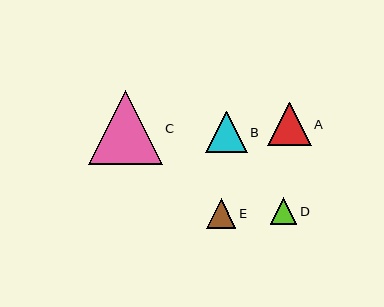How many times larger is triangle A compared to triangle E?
Triangle A is approximately 1.5 times the size of triangle E.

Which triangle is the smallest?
Triangle D is the smallest with a size of approximately 26 pixels.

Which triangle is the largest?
Triangle C is the largest with a size of approximately 74 pixels.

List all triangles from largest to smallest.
From largest to smallest: C, A, B, E, D.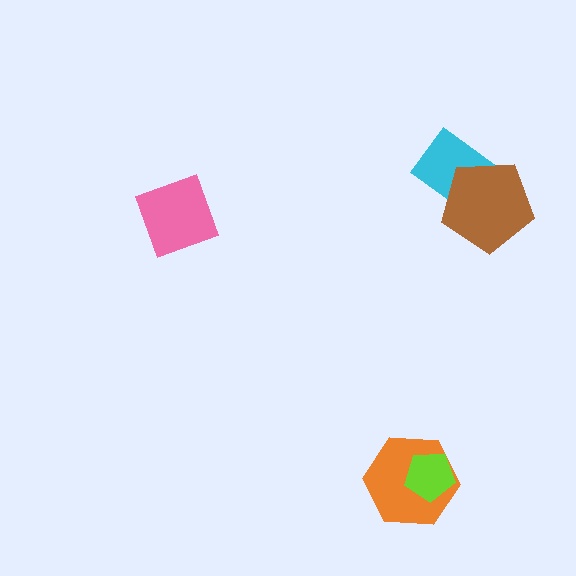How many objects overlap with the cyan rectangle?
1 object overlaps with the cyan rectangle.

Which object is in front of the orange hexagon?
The lime pentagon is in front of the orange hexagon.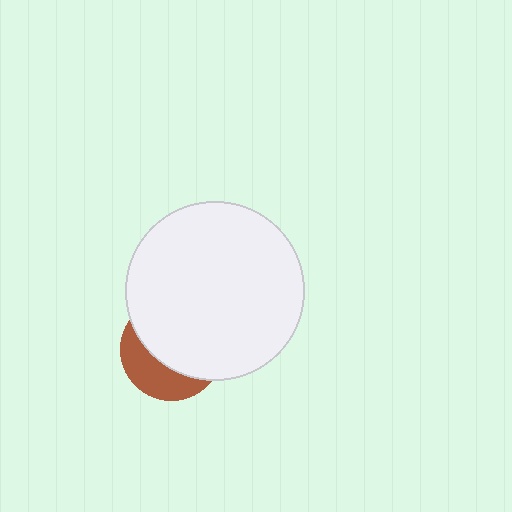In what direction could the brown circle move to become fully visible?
The brown circle could move toward the lower-left. That would shift it out from behind the white circle entirely.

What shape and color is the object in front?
The object in front is a white circle.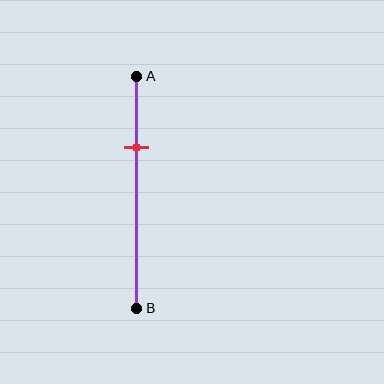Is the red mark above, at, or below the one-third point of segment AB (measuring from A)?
The red mark is approximately at the one-third point of segment AB.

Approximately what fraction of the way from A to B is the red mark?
The red mark is approximately 30% of the way from A to B.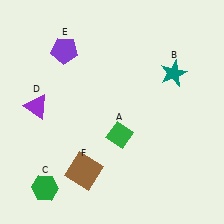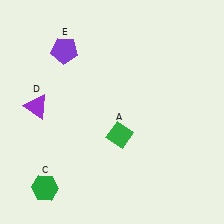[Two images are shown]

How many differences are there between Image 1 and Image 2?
There are 2 differences between the two images.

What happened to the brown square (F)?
The brown square (F) was removed in Image 2. It was in the bottom-left area of Image 1.